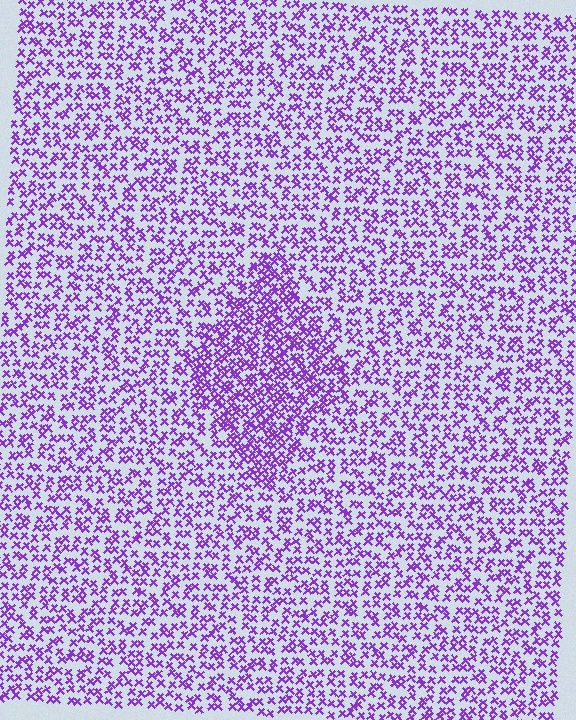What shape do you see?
I see a diamond.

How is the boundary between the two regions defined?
The boundary is defined by a change in element density (approximately 1.7x ratio). All elements are the same color, size, and shape.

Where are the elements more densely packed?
The elements are more densely packed inside the diamond boundary.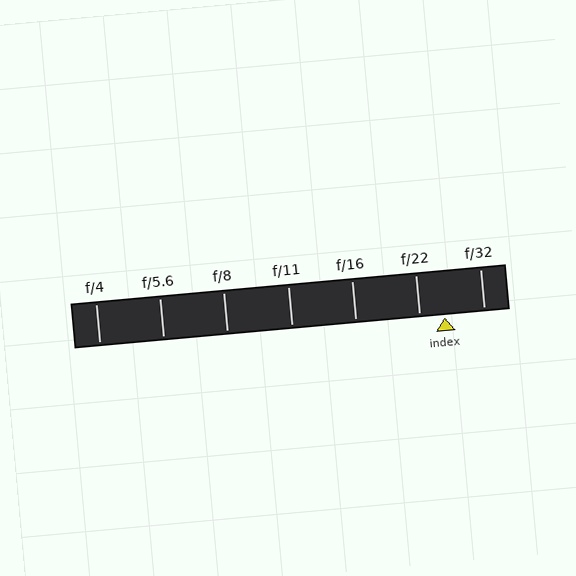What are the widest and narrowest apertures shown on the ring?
The widest aperture shown is f/4 and the narrowest is f/32.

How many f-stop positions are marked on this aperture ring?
There are 7 f-stop positions marked.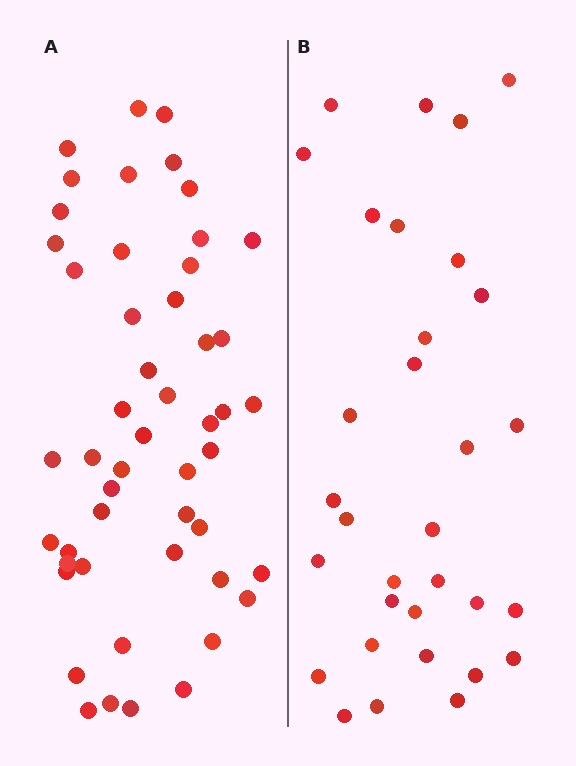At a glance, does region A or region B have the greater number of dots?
Region A (the left region) has more dots.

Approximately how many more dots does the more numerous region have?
Region A has approximately 20 more dots than region B.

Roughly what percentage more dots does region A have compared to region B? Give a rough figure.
About 55% more.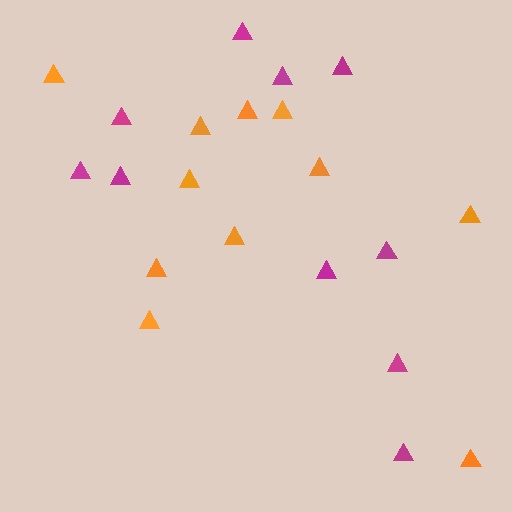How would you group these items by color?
There are 2 groups: one group of magenta triangles (10) and one group of orange triangles (11).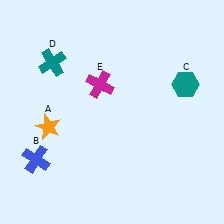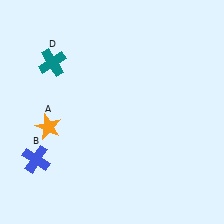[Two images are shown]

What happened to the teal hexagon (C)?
The teal hexagon (C) was removed in Image 2. It was in the top-right area of Image 1.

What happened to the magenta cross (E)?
The magenta cross (E) was removed in Image 2. It was in the top-left area of Image 1.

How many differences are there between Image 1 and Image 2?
There are 2 differences between the two images.